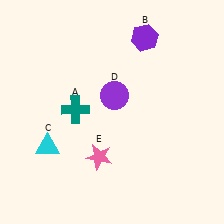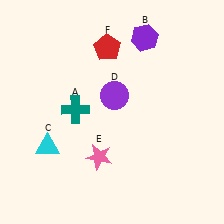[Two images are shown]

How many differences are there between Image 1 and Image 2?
There is 1 difference between the two images.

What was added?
A red pentagon (F) was added in Image 2.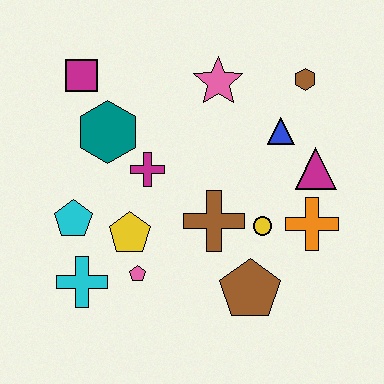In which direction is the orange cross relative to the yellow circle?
The orange cross is to the right of the yellow circle.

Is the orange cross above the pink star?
No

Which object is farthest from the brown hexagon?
The cyan cross is farthest from the brown hexagon.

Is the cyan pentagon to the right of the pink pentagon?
No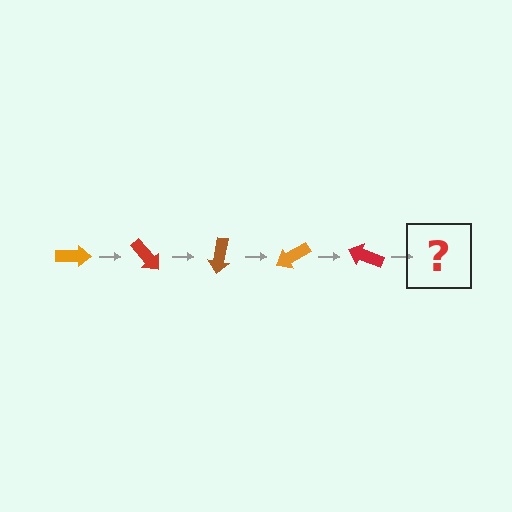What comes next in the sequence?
The next element should be a brown arrow, rotated 250 degrees from the start.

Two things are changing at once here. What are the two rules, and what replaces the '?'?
The two rules are that it rotates 50 degrees each step and the color cycles through orange, red, and brown. The '?' should be a brown arrow, rotated 250 degrees from the start.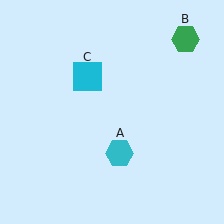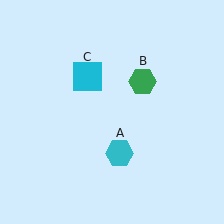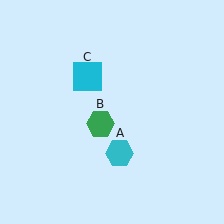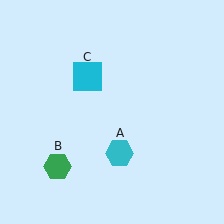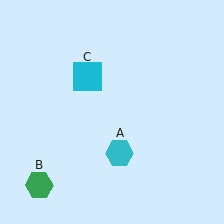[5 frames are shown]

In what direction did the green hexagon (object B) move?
The green hexagon (object B) moved down and to the left.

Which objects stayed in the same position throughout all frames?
Cyan hexagon (object A) and cyan square (object C) remained stationary.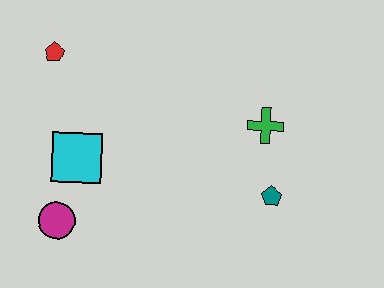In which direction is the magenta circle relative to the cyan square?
The magenta circle is below the cyan square.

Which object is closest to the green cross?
The teal pentagon is closest to the green cross.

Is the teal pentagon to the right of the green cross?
Yes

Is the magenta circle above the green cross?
No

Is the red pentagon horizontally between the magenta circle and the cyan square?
No